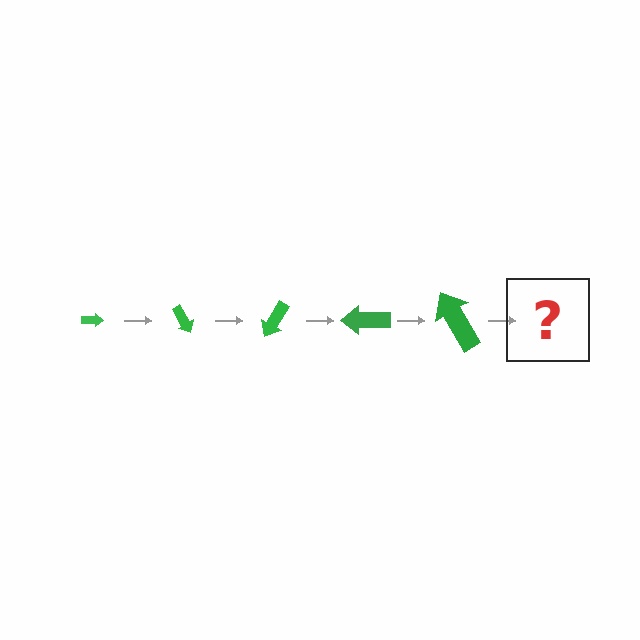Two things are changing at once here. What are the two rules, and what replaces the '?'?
The two rules are that the arrow grows larger each step and it rotates 60 degrees each step. The '?' should be an arrow, larger than the previous one and rotated 300 degrees from the start.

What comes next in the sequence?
The next element should be an arrow, larger than the previous one and rotated 300 degrees from the start.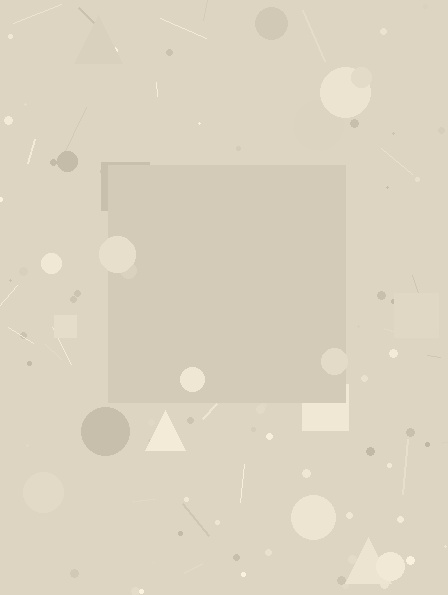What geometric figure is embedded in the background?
A square is embedded in the background.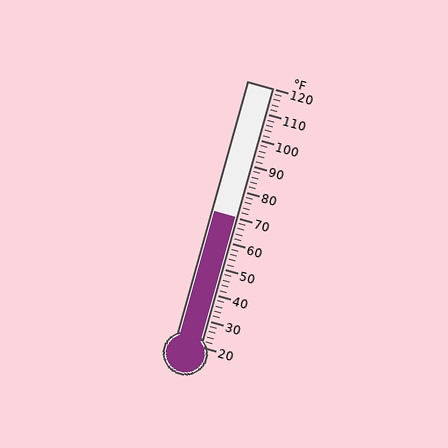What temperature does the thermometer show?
The thermometer shows approximately 70°F.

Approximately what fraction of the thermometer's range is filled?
The thermometer is filled to approximately 50% of its range.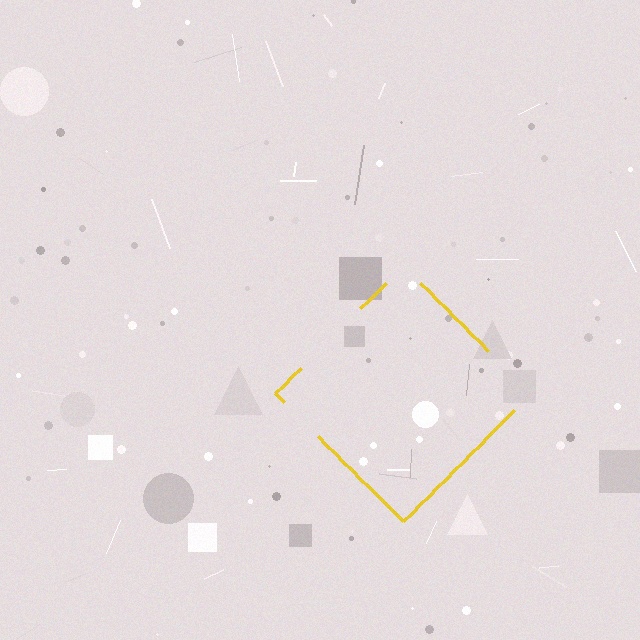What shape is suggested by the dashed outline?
The dashed outline suggests a diamond.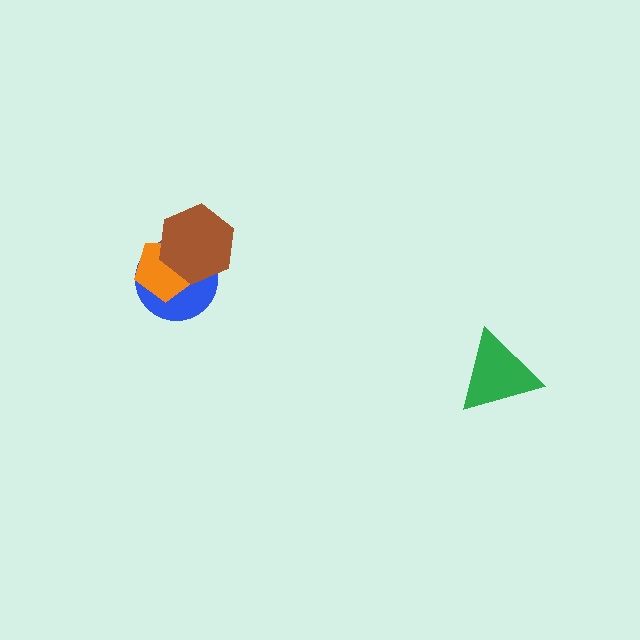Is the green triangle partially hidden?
No, no other shape covers it.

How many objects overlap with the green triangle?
0 objects overlap with the green triangle.